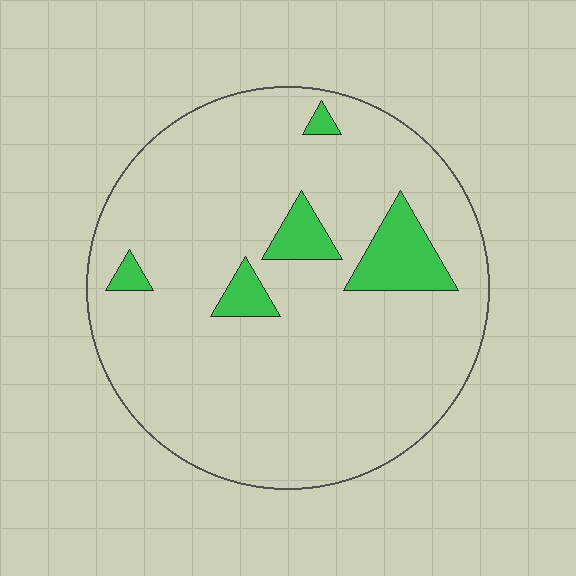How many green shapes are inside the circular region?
5.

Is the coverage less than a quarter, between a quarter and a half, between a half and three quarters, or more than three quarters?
Less than a quarter.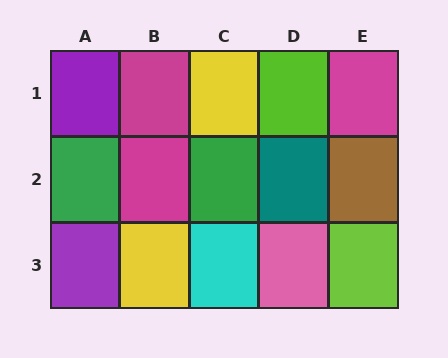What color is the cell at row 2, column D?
Teal.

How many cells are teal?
1 cell is teal.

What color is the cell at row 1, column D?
Lime.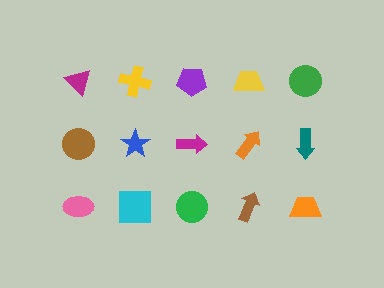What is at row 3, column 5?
An orange trapezoid.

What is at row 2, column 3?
A magenta arrow.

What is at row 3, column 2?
A cyan square.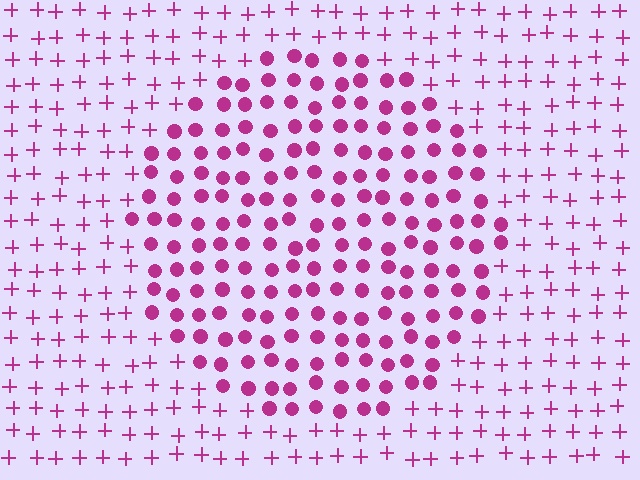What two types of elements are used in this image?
The image uses circles inside the circle region and plus signs outside it.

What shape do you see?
I see a circle.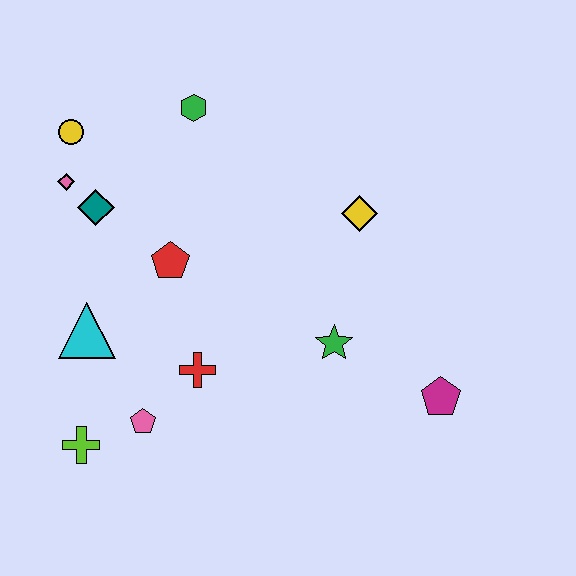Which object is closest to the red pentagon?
The teal diamond is closest to the red pentagon.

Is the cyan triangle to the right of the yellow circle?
Yes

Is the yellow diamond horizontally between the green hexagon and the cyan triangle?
No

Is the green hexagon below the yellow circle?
No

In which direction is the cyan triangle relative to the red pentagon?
The cyan triangle is to the left of the red pentagon.